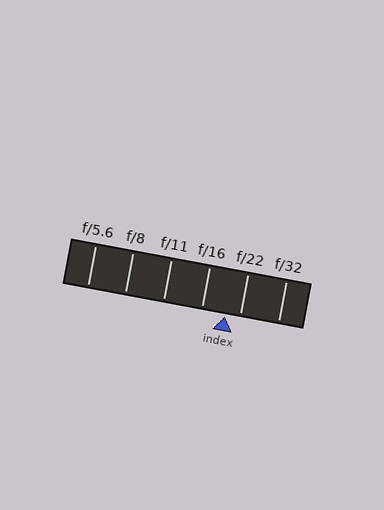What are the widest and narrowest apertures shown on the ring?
The widest aperture shown is f/5.6 and the narrowest is f/32.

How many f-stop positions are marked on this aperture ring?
There are 6 f-stop positions marked.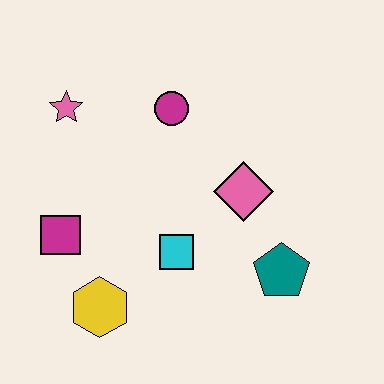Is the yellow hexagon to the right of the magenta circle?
No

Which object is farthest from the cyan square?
The pink star is farthest from the cyan square.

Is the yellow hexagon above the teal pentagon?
No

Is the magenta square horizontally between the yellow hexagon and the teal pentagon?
No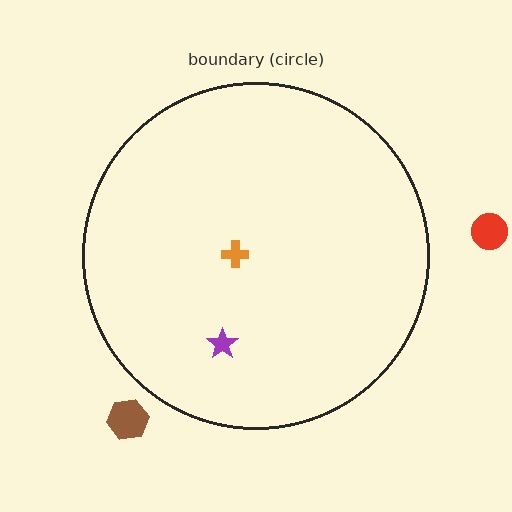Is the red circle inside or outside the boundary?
Outside.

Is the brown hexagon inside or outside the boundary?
Outside.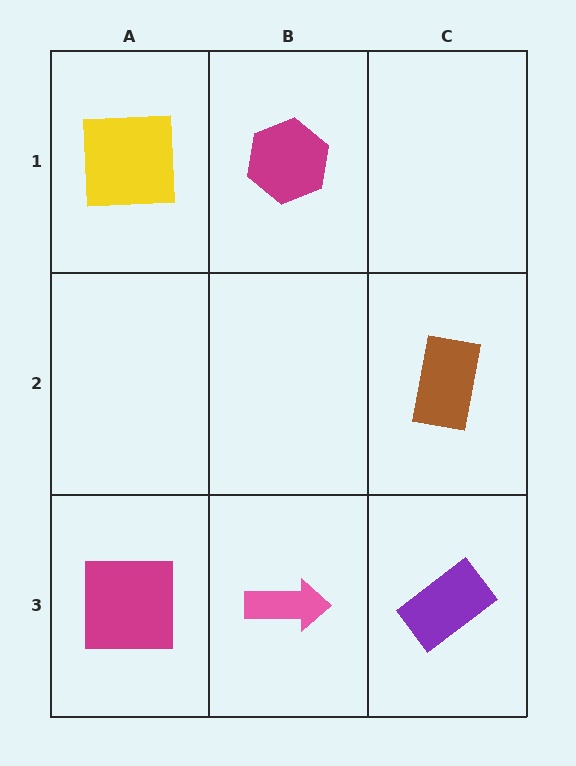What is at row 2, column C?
A brown rectangle.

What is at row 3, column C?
A purple rectangle.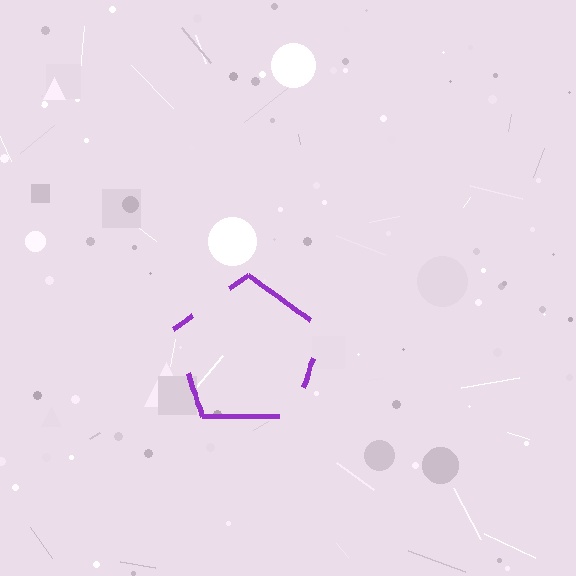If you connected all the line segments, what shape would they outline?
They would outline a pentagon.